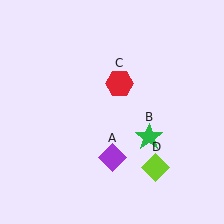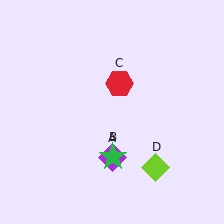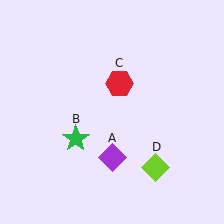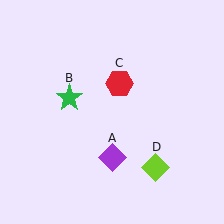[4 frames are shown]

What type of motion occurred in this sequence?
The green star (object B) rotated clockwise around the center of the scene.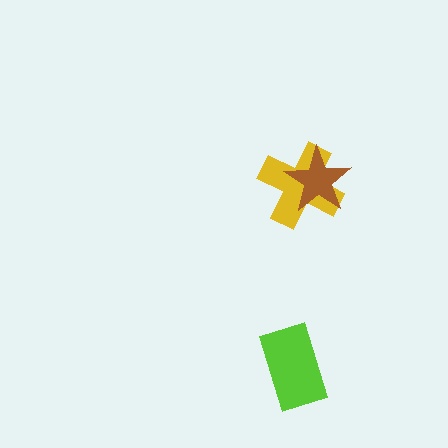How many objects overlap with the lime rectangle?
0 objects overlap with the lime rectangle.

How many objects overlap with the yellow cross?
1 object overlaps with the yellow cross.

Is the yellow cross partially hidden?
Yes, it is partially covered by another shape.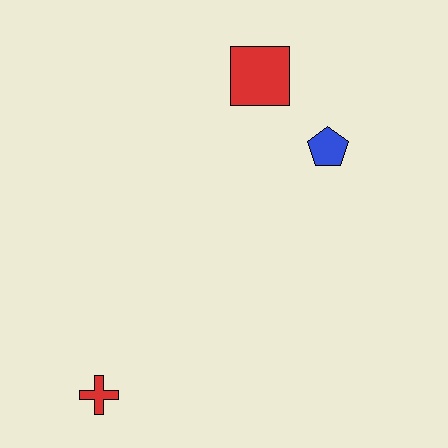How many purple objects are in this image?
There are no purple objects.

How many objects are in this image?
There are 3 objects.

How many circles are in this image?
There are no circles.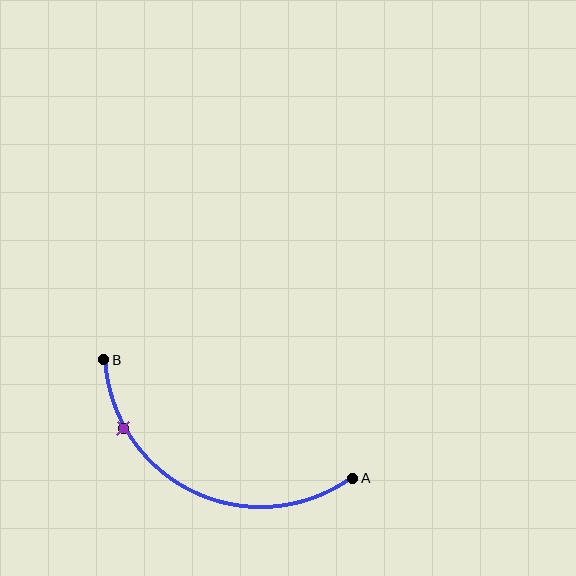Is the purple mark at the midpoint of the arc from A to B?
No. The purple mark lies on the arc but is closer to endpoint B. The arc midpoint would be at the point on the curve equidistant along the arc from both A and B.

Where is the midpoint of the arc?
The arc midpoint is the point on the curve farthest from the straight line joining A and B. It sits below that line.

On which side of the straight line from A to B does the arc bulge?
The arc bulges below the straight line connecting A and B.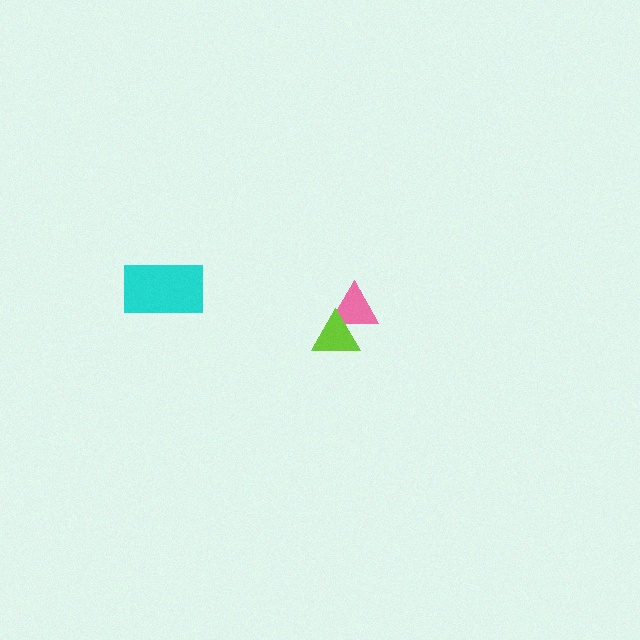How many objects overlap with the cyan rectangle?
0 objects overlap with the cyan rectangle.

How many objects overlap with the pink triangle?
1 object overlaps with the pink triangle.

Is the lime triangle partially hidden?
No, no other shape covers it.